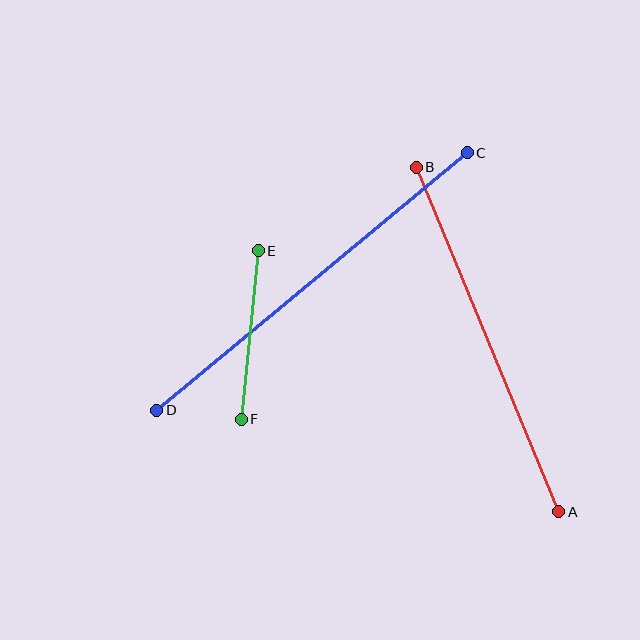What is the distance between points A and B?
The distance is approximately 373 pixels.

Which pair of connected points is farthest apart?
Points C and D are farthest apart.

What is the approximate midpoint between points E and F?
The midpoint is at approximately (250, 335) pixels.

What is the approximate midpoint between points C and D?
The midpoint is at approximately (312, 282) pixels.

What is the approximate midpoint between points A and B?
The midpoint is at approximately (487, 339) pixels.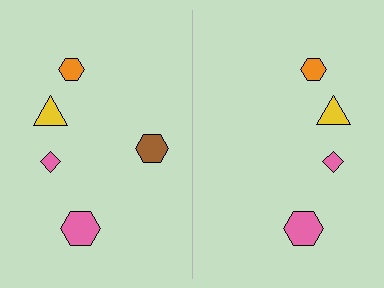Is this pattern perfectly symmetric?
No, the pattern is not perfectly symmetric. A brown hexagon is missing from the right side.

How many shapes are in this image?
There are 9 shapes in this image.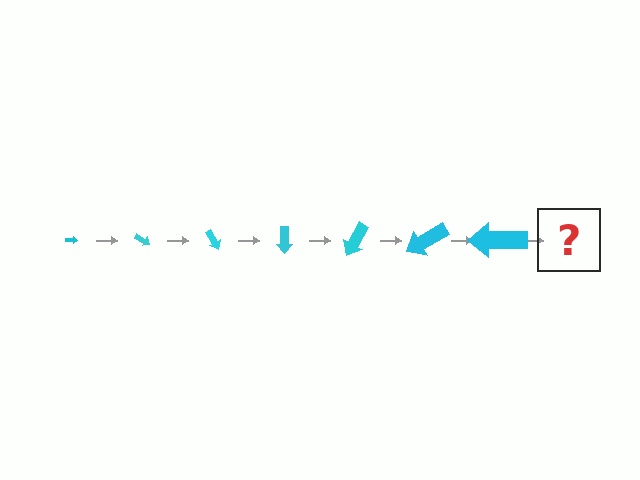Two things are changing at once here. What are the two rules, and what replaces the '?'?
The two rules are that the arrow grows larger each step and it rotates 30 degrees each step. The '?' should be an arrow, larger than the previous one and rotated 210 degrees from the start.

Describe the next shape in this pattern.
It should be an arrow, larger than the previous one and rotated 210 degrees from the start.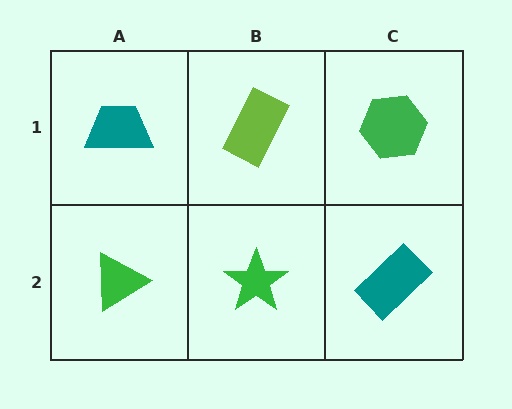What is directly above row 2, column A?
A teal trapezoid.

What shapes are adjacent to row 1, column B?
A green star (row 2, column B), a teal trapezoid (row 1, column A), a green hexagon (row 1, column C).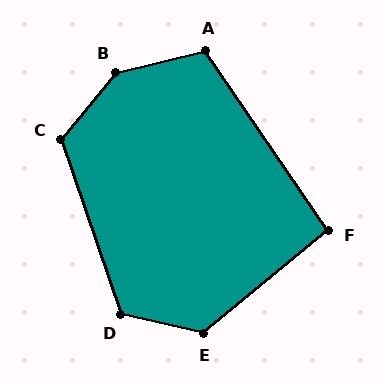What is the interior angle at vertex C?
Approximately 121 degrees (obtuse).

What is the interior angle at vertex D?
Approximately 122 degrees (obtuse).